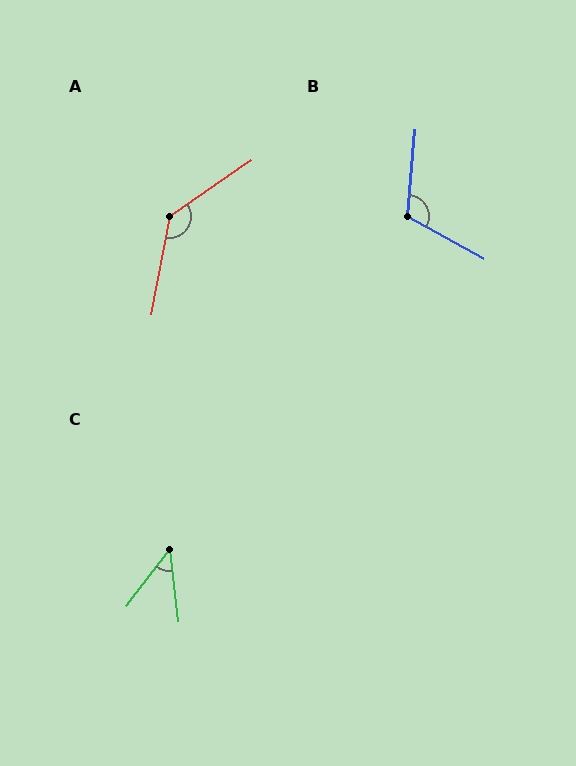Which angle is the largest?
A, at approximately 135 degrees.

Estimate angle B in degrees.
Approximately 114 degrees.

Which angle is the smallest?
C, at approximately 44 degrees.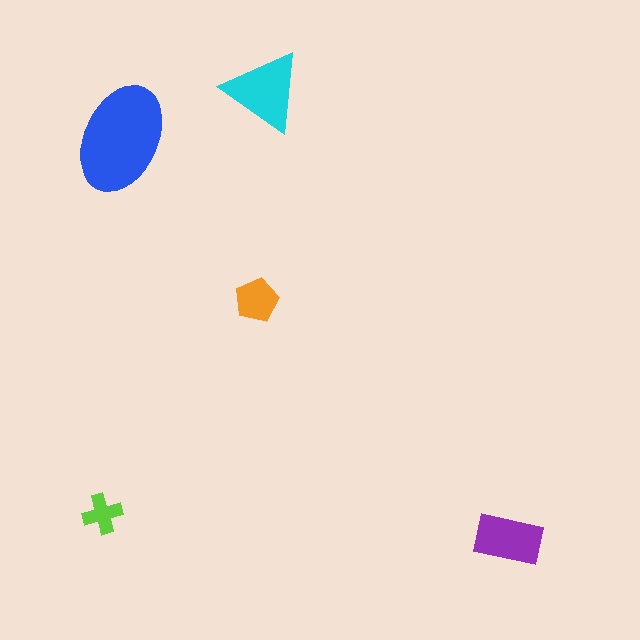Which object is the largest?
The blue ellipse.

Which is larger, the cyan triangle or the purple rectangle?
The cyan triangle.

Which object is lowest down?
The purple rectangle is bottommost.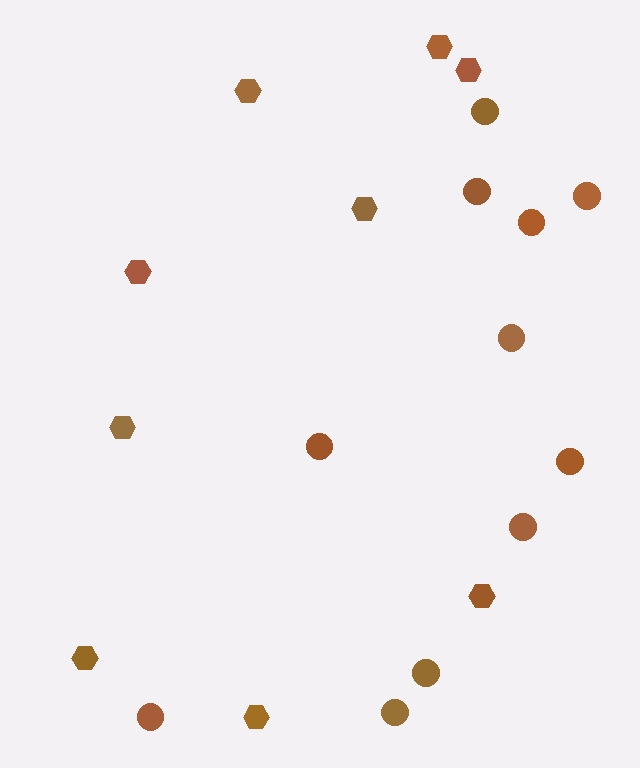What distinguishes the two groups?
There are 2 groups: one group of hexagons (9) and one group of circles (11).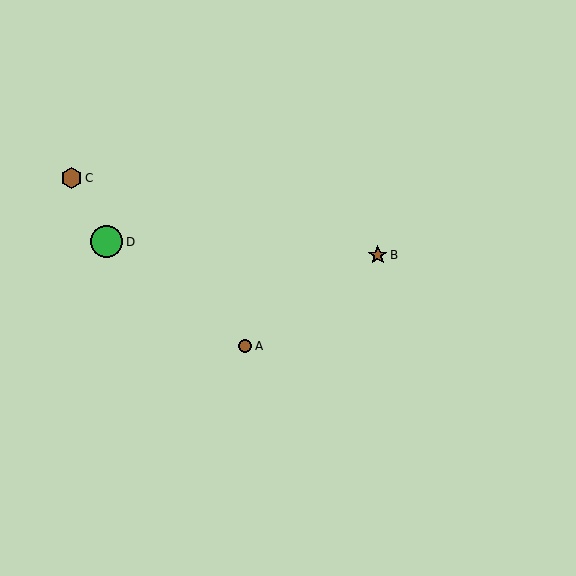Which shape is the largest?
The green circle (labeled D) is the largest.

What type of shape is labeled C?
Shape C is a brown hexagon.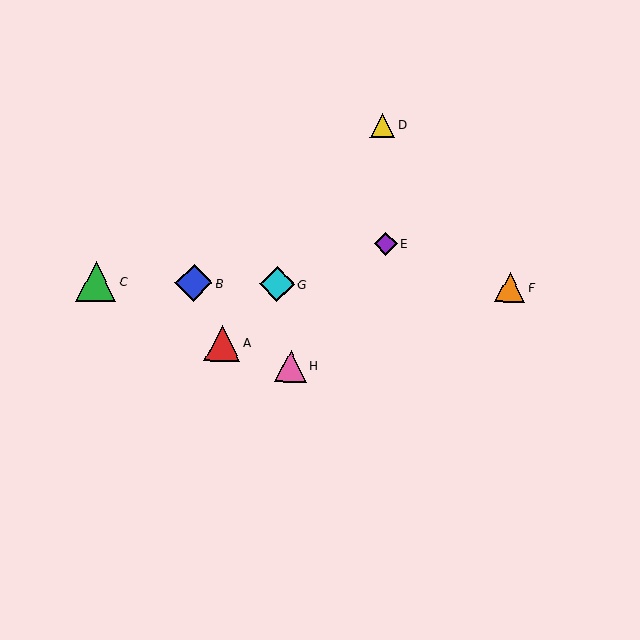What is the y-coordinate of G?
Object G is at y≈284.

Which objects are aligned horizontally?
Objects B, C, F, G are aligned horizontally.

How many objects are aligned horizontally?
4 objects (B, C, F, G) are aligned horizontally.